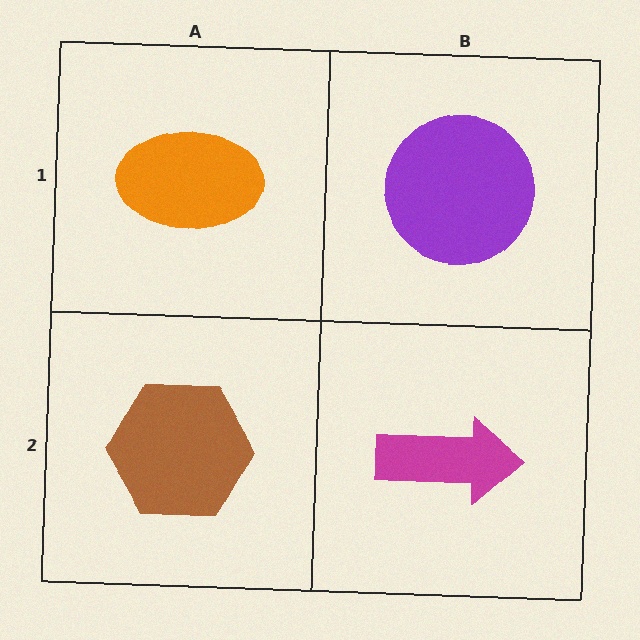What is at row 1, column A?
An orange ellipse.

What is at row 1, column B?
A purple circle.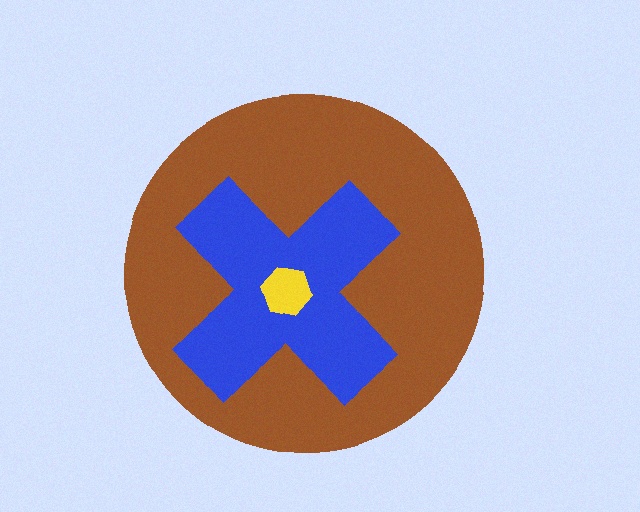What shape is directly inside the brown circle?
The blue cross.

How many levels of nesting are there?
3.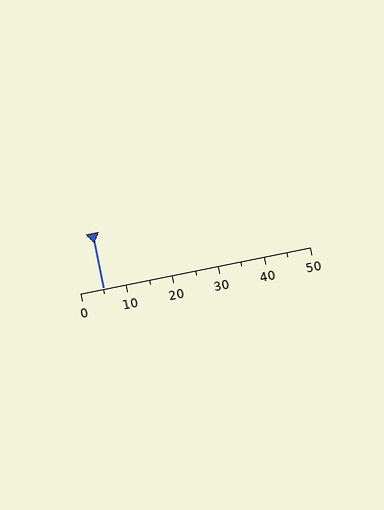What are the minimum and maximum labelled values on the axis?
The axis runs from 0 to 50.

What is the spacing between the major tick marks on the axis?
The major ticks are spaced 10 apart.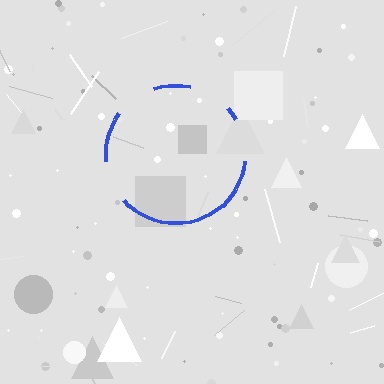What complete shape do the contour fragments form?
The contour fragments form a circle.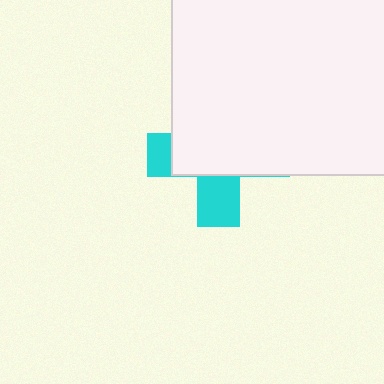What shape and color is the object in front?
The object in front is a white square.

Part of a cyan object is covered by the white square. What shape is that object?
It is a cross.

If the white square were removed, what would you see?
You would see the complete cyan cross.